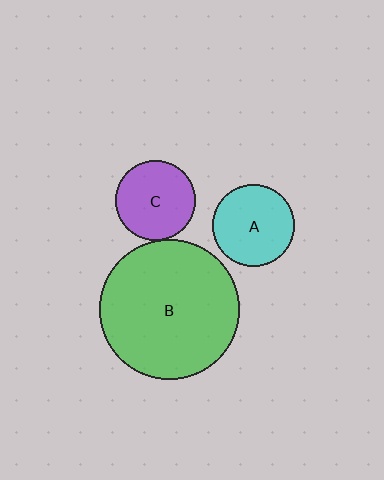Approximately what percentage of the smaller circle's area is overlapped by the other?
Approximately 5%.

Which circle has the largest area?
Circle B (green).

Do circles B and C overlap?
Yes.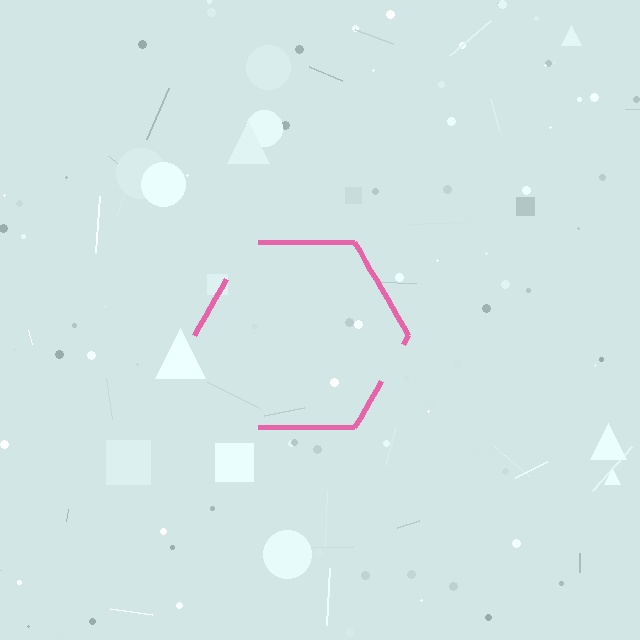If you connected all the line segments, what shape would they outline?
They would outline a hexagon.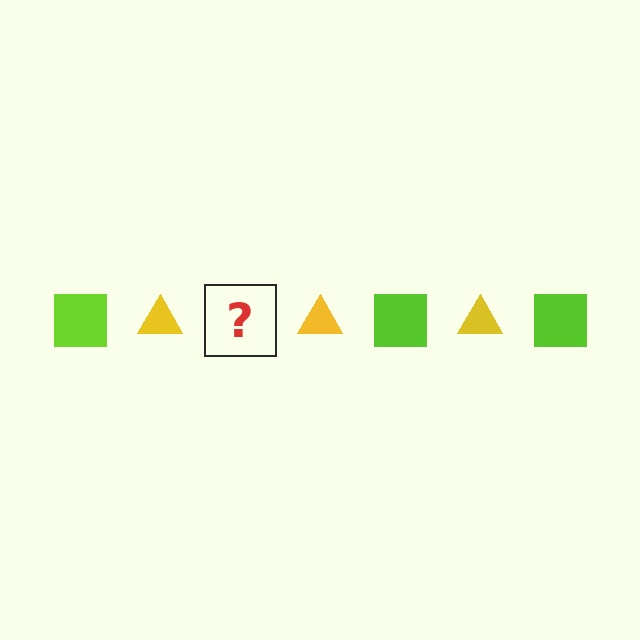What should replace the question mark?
The question mark should be replaced with a lime square.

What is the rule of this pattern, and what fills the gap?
The rule is that the pattern alternates between lime square and yellow triangle. The gap should be filled with a lime square.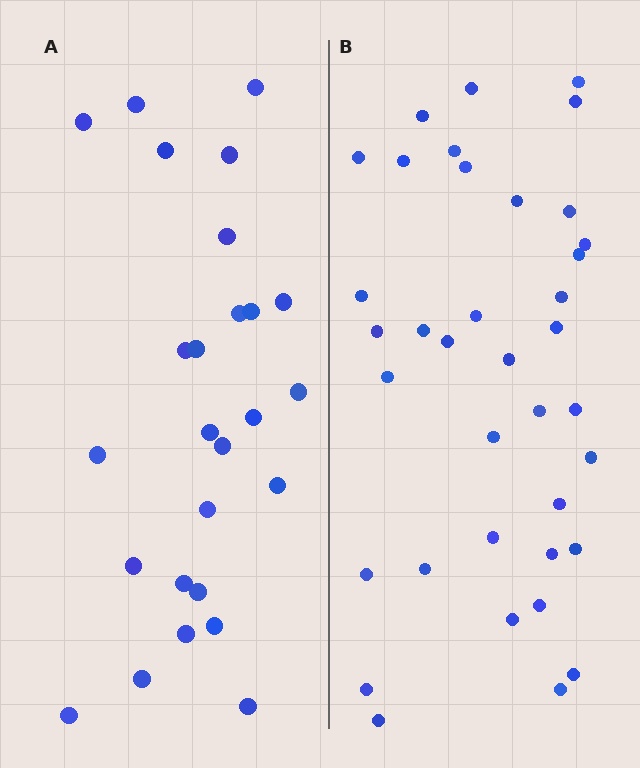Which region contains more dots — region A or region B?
Region B (the right region) has more dots.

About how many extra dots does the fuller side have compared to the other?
Region B has roughly 12 or so more dots than region A.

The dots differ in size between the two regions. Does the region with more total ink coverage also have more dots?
No. Region A has more total ink coverage because its dots are larger, but region B actually contains more individual dots. Total area can be misleading — the number of items is what matters here.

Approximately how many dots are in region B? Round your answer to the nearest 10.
About 40 dots. (The exact count is 37, which rounds to 40.)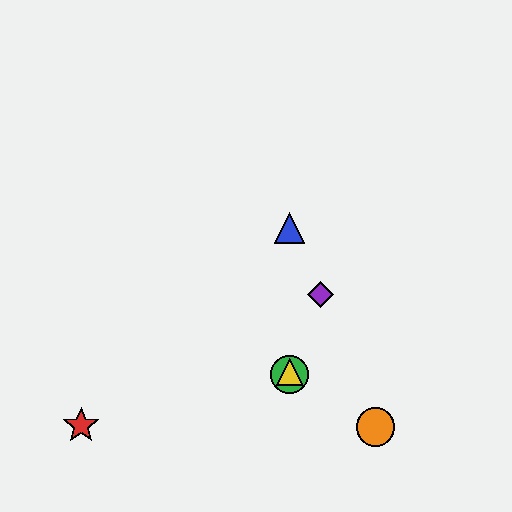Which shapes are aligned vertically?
The blue triangle, the green circle, the yellow triangle are aligned vertically.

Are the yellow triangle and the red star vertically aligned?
No, the yellow triangle is at x≈290 and the red star is at x≈81.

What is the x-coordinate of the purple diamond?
The purple diamond is at x≈321.